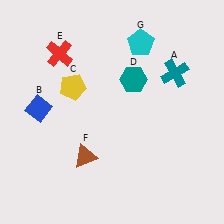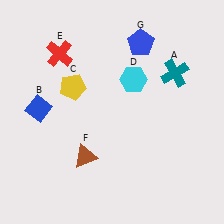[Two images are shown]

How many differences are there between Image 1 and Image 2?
There are 2 differences between the two images.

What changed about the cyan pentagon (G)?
In Image 1, G is cyan. In Image 2, it changed to blue.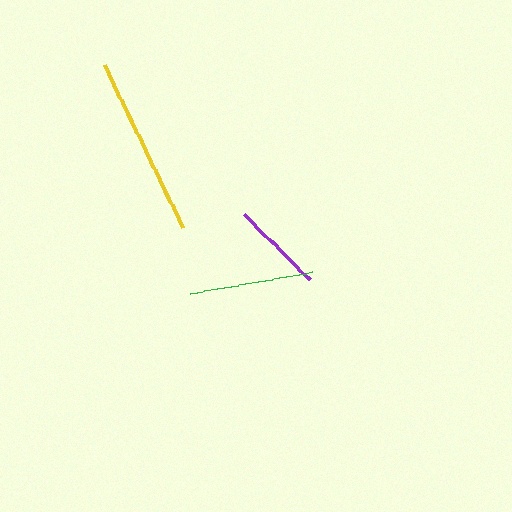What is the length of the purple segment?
The purple segment is approximately 92 pixels long.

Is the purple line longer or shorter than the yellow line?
The yellow line is longer than the purple line.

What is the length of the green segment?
The green segment is approximately 124 pixels long.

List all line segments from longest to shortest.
From longest to shortest: yellow, green, purple.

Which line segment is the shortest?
The purple line is the shortest at approximately 92 pixels.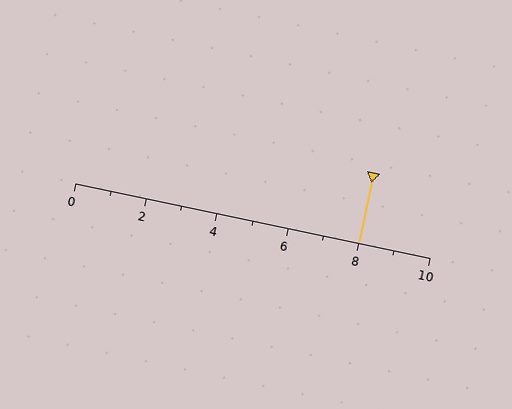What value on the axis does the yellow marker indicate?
The marker indicates approximately 8.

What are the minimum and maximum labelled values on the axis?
The axis runs from 0 to 10.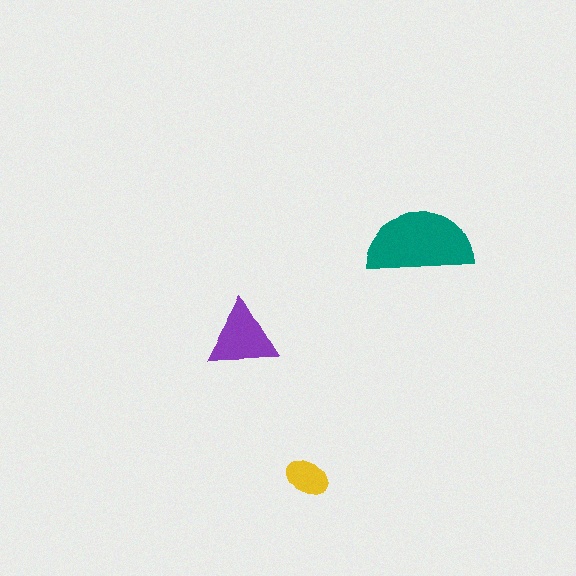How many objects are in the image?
There are 3 objects in the image.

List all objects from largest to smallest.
The teal semicircle, the purple triangle, the yellow ellipse.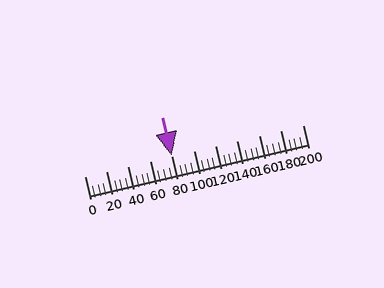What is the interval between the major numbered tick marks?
The major tick marks are spaced 20 units apart.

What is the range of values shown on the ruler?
The ruler shows values from 0 to 200.